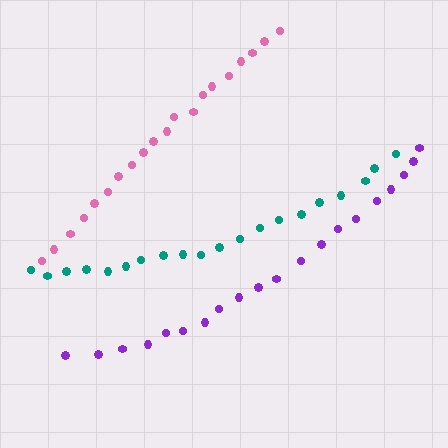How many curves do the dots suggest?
There are 3 distinct paths.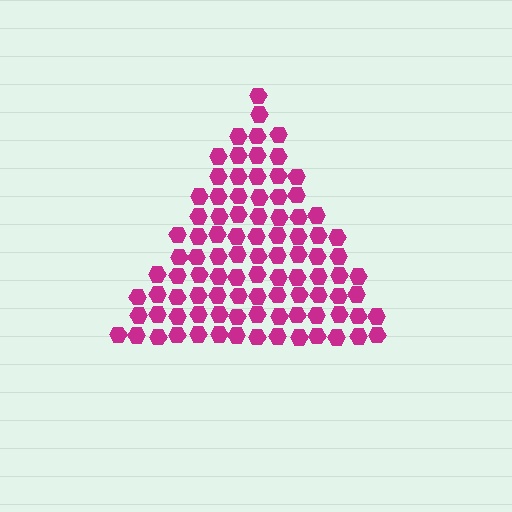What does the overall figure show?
The overall figure shows a triangle.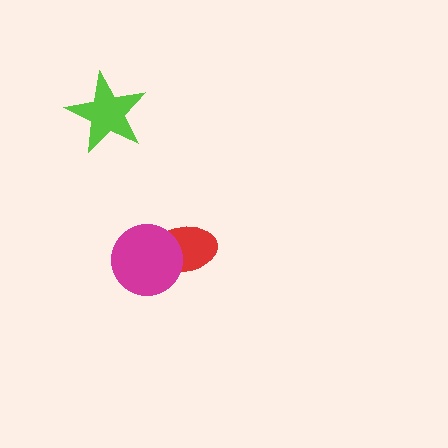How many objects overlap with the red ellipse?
1 object overlaps with the red ellipse.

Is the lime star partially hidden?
No, no other shape covers it.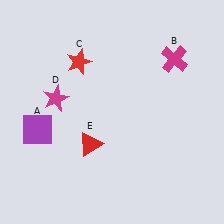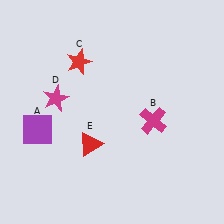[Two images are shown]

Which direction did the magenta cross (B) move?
The magenta cross (B) moved down.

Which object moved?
The magenta cross (B) moved down.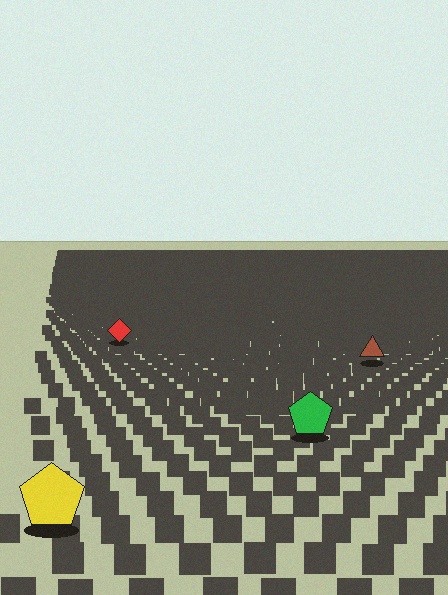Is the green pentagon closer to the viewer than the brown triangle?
Yes. The green pentagon is closer — you can tell from the texture gradient: the ground texture is coarser near it.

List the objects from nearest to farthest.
From nearest to farthest: the yellow pentagon, the green pentagon, the brown triangle, the red diamond.